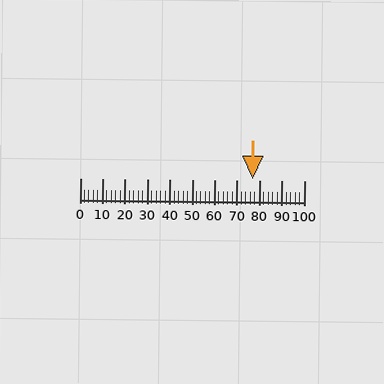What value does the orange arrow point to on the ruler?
The orange arrow points to approximately 77.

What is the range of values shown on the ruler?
The ruler shows values from 0 to 100.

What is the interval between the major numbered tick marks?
The major tick marks are spaced 10 units apart.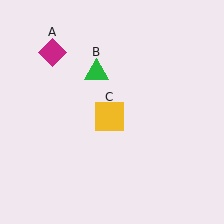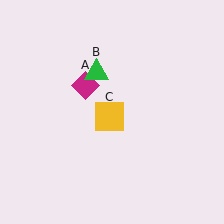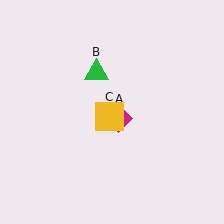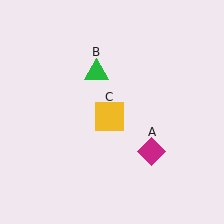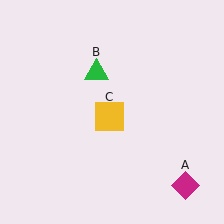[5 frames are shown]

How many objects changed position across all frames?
1 object changed position: magenta diamond (object A).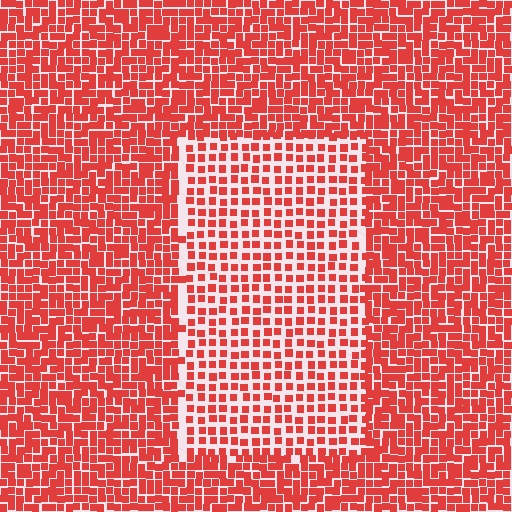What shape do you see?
I see a rectangle.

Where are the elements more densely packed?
The elements are more densely packed outside the rectangle boundary.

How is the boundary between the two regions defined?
The boundary is defined by a change in element density (approximately 1.8x ratio). All elements are the same color, size, and shape.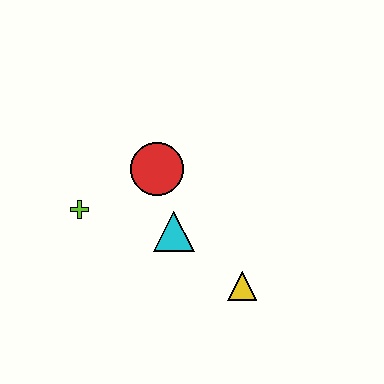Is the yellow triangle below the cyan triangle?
Yes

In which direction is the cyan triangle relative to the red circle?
The cyan triangle is below the red circle.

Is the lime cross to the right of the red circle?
No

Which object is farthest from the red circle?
The yellow triangle is farthest from the red circle.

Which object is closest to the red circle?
The cyan triangle is closest to the red circle.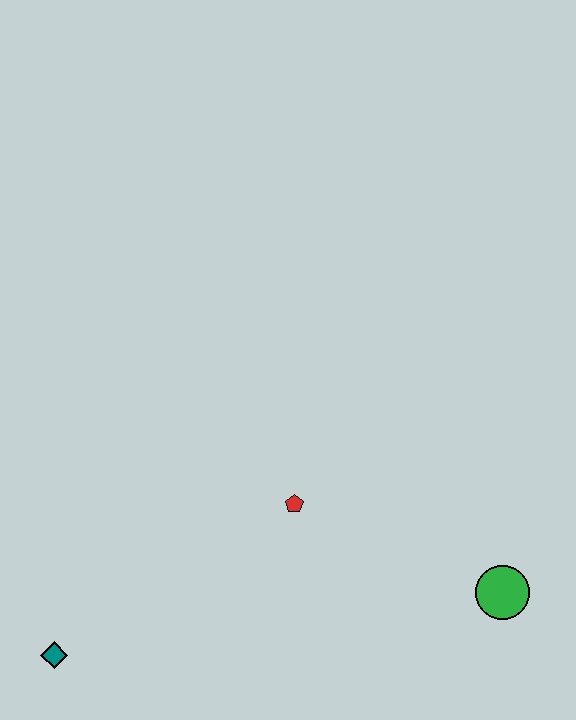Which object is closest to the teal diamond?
The red pentagon is closest to the teal diamond.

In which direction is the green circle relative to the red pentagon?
The green circle is to the right of the red pentagon.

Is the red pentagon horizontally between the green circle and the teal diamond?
Yes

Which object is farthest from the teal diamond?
The green circle is farthest from the teal diamond.